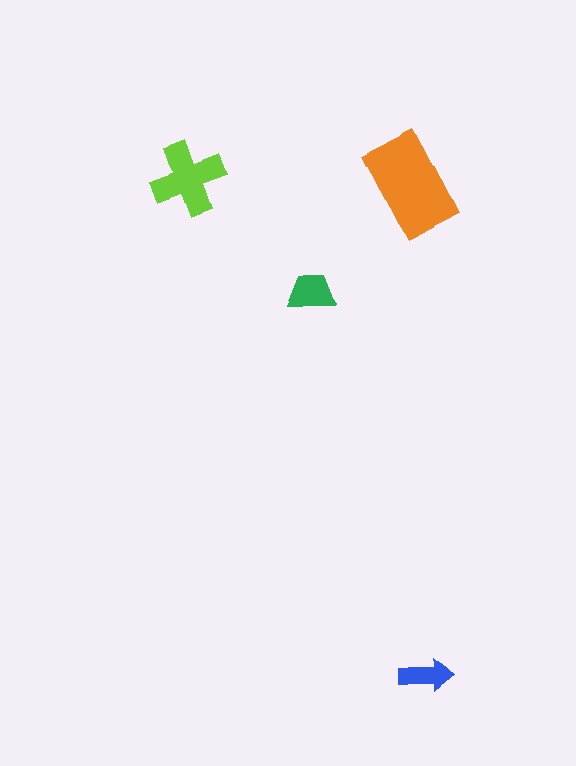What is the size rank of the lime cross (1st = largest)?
2nd.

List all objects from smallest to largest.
The blue arrow, the green trapezoid, the lime cross, the orange rectangle.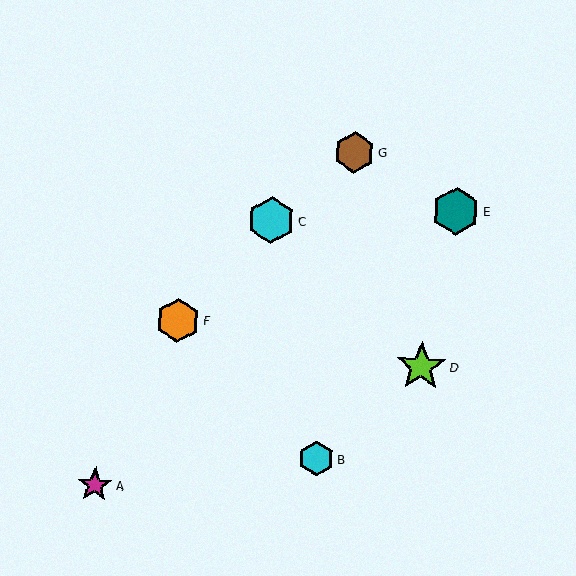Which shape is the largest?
The lime star (labeled D) is the largest.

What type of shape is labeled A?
Shape A is a magenta star.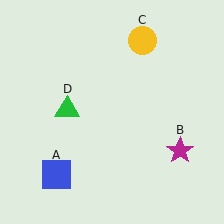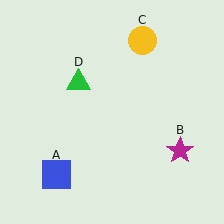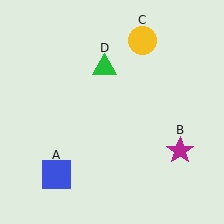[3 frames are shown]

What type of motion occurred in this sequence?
The green triangle (object D) rotated clockwise around the center of the scene.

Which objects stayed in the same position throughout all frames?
Blue square (object A) and magenta star (object B) and yellow circle (object C) remained stationary.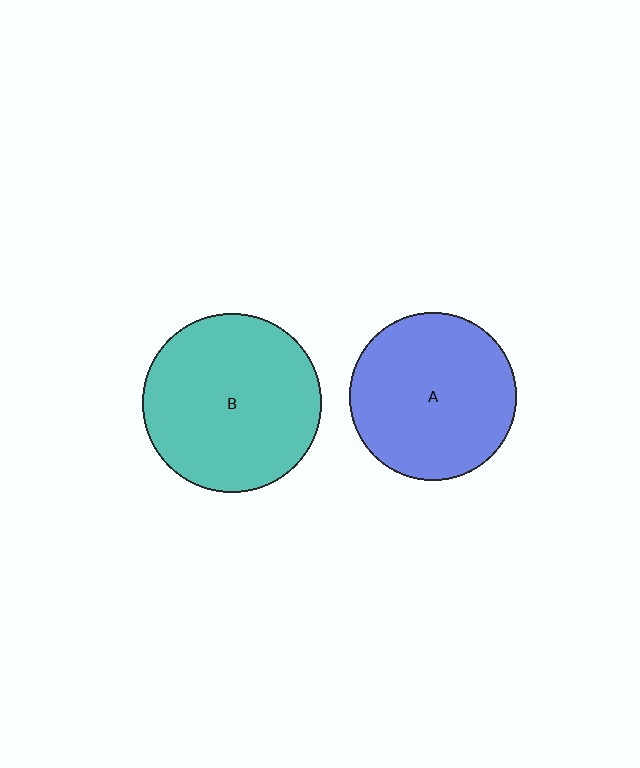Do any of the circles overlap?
No, none of the circles overlap.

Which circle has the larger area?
Circle B (teal).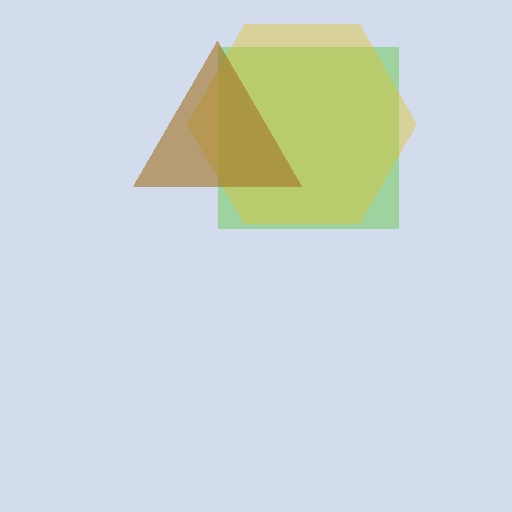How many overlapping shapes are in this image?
There are 3 overlapping shapes in the image.